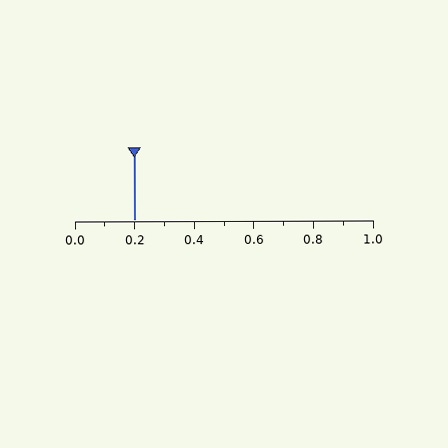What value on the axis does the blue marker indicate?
The marker indicates approximately 0.2.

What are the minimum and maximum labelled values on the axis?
The axis runs from 0.0 to 1.0.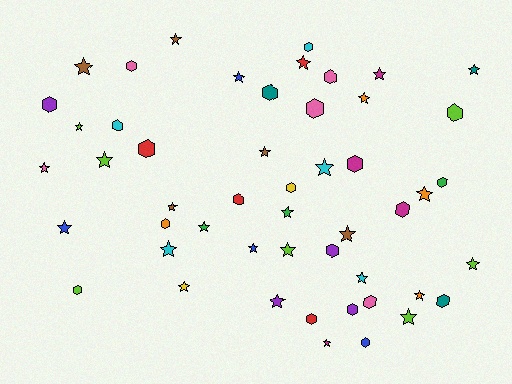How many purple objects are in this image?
There are 4 purple objects.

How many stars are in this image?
There are 28 stars.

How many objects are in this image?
There are 50 objects.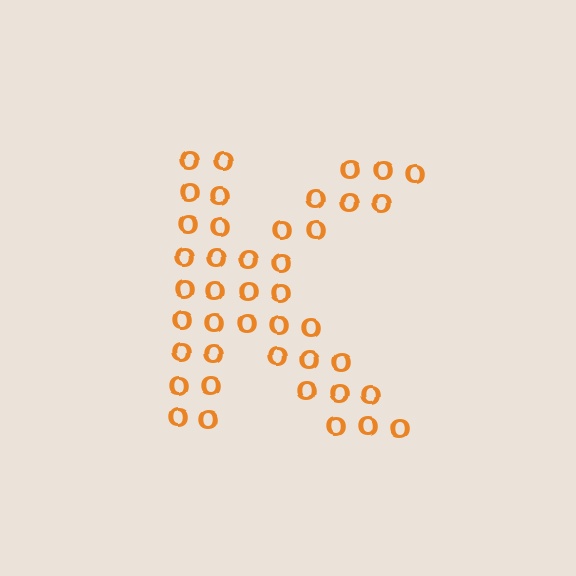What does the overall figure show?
The overall figure shows the letter K.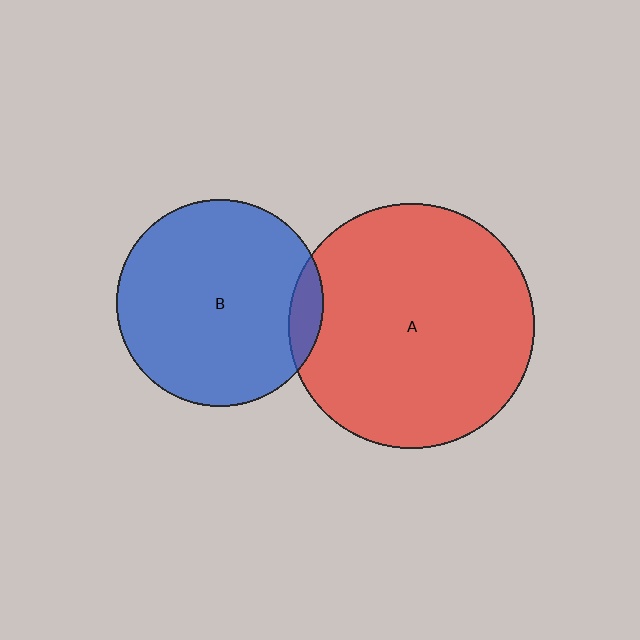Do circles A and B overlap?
Yes.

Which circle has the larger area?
Circle A (red).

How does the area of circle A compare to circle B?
Approximately 1.4 times.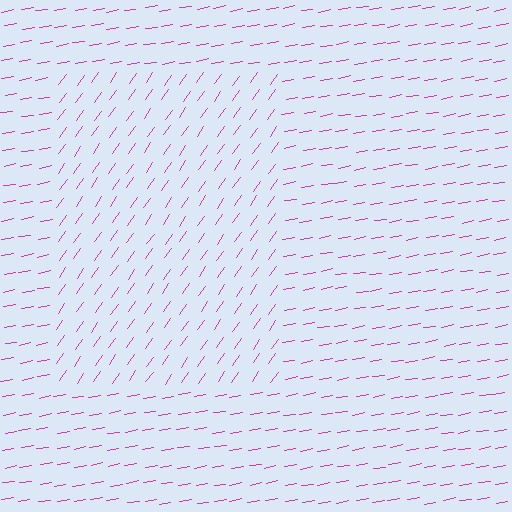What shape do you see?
I see a rectangle.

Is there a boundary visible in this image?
Yes, there is a texture boundary formed by a change in line orientation.